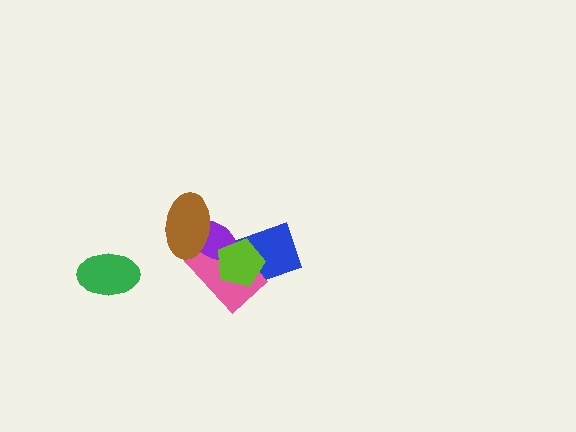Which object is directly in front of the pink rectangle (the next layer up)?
The purple ellipse is directly in front of the pink rectangle.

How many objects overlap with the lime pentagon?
3 objects overlap with the lime pentagon.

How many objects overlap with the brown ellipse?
2 objects overlap with the brown ellipse.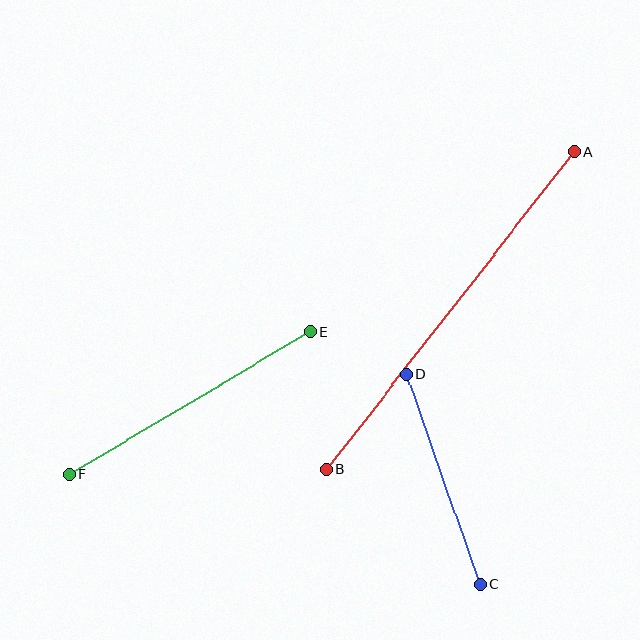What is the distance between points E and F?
The distance is approximately 280 pixels.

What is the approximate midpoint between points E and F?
The midpoint is at approximately (190, 403) pixels.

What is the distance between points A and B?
The distance is approximately 403 pixels.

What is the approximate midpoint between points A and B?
The midpoint is at approximately (450, 311) pixels.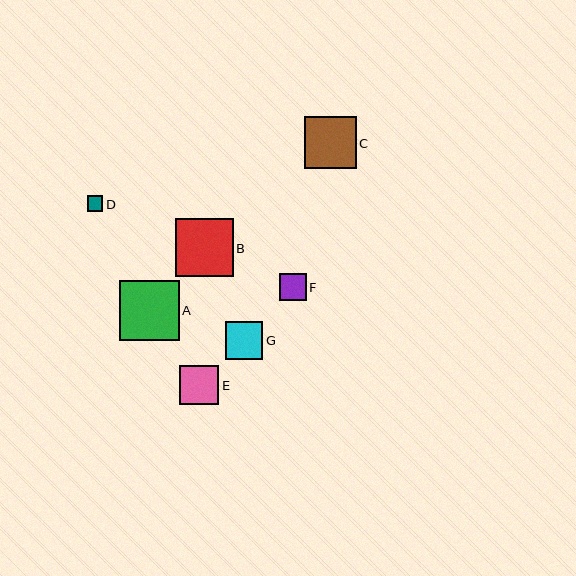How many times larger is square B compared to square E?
Square B is approximately 1.5 times the size of square E.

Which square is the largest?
Square A is the largest with a size of approximately 60 pixels.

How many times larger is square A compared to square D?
Square A is approximately 3.9 times the size of square D.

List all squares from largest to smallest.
From largest to smallest: A, B, C, E, G, F, D.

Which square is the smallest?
Square D is the smallest with a size of approximately 15 pixels.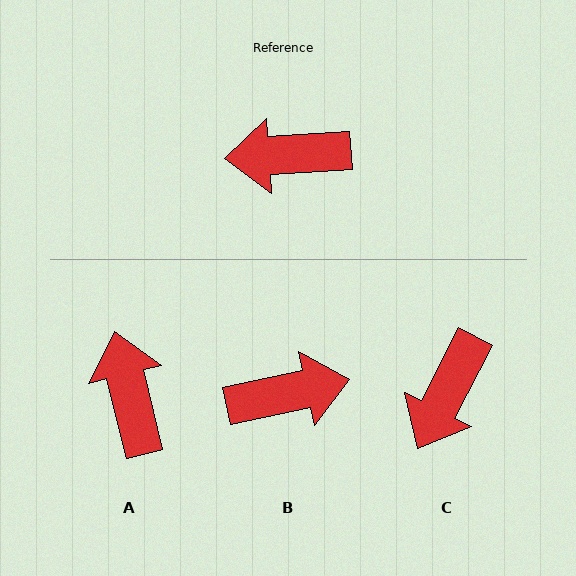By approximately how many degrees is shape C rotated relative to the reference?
Approximately 59 degrees counter-clockwise.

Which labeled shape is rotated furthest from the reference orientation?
B, about 171 degrees away.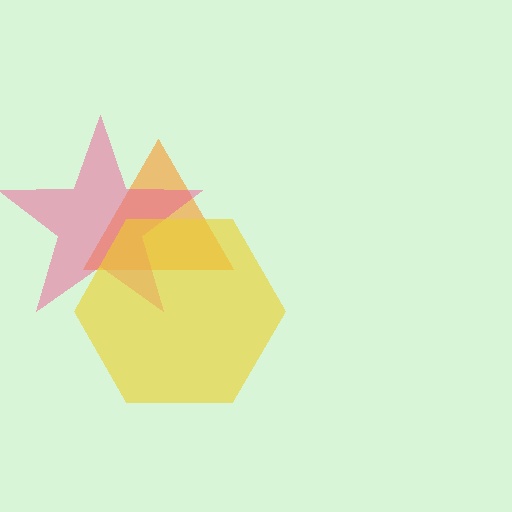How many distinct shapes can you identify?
There are 3 distinct shapes: an orange triangle, a pink star, a yellow hexagon.